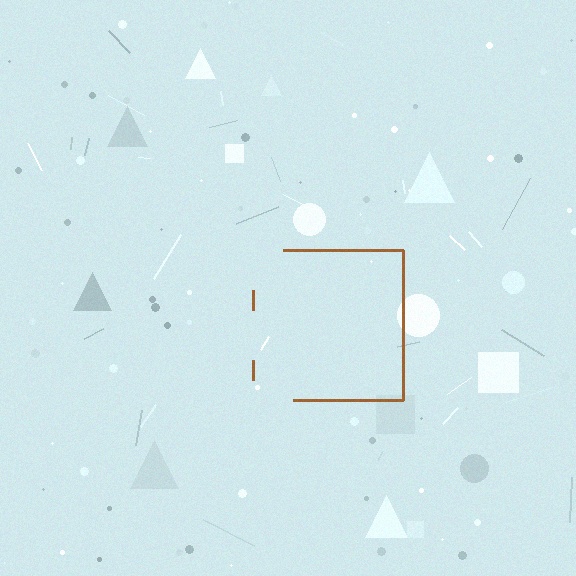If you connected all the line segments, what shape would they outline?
They would outline a square.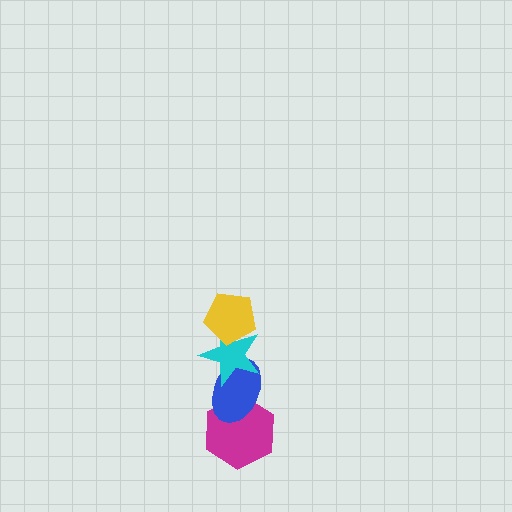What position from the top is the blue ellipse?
The blue ellipse is 3rd from the top.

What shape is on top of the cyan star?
The yellow pentagon is on top of the cyan star.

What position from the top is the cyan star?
The cyan star is 2nd from the top.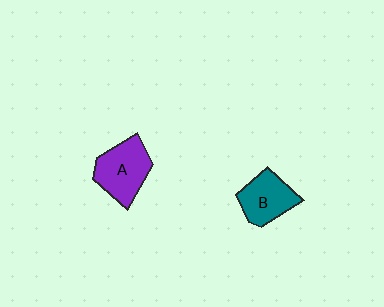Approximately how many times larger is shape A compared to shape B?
Approximately 1.2 times.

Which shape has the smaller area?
Shape B (teal).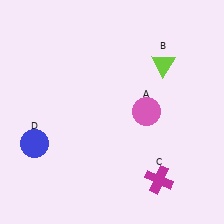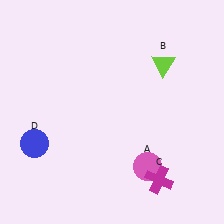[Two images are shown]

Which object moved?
The pink circle (A) moved down.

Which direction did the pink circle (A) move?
The pink circle (A) moved down.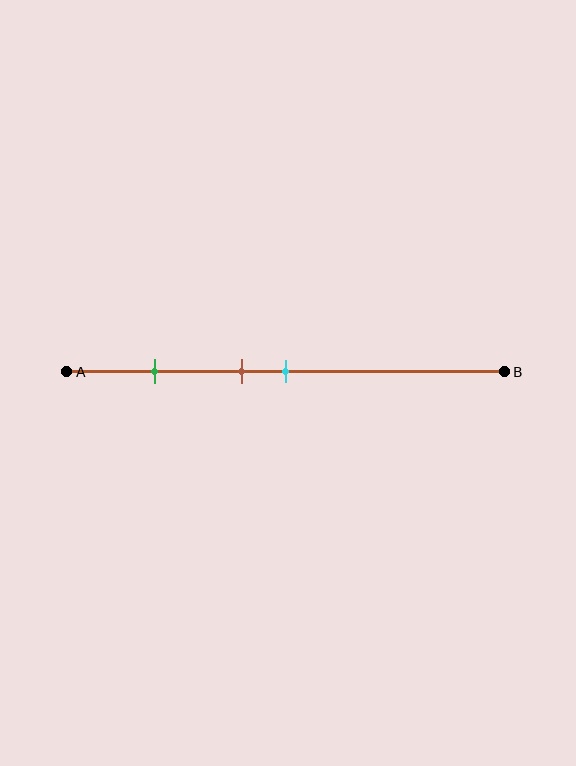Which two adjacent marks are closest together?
The brown and cyan marks are the closest adjacent pair.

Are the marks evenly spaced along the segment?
No, the marks are not evenly spaced.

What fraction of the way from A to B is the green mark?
The green mark is approximately 20% (0.2) of the way from A to B.